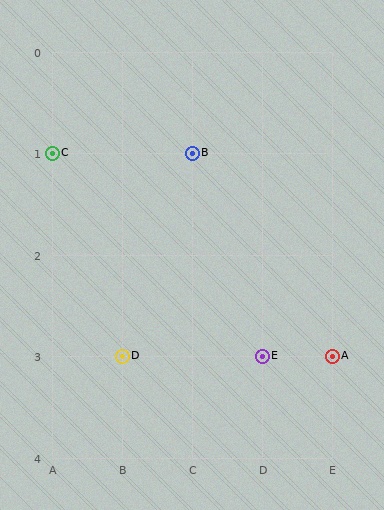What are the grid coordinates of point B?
Point B is at grid coordinates (C, 1).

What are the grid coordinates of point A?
Point A is at grid coordinates (E, 3).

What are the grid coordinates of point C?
Point C is at grid coordinates (A, 1).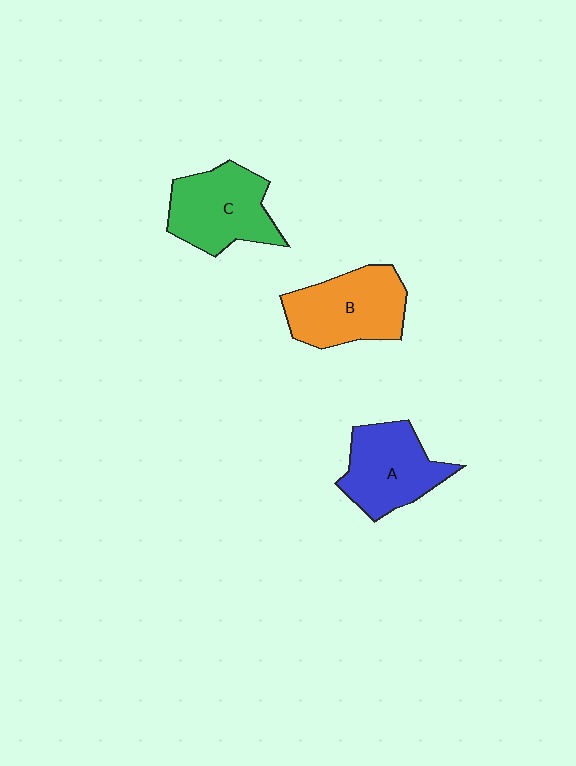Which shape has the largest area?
Shape B (orange).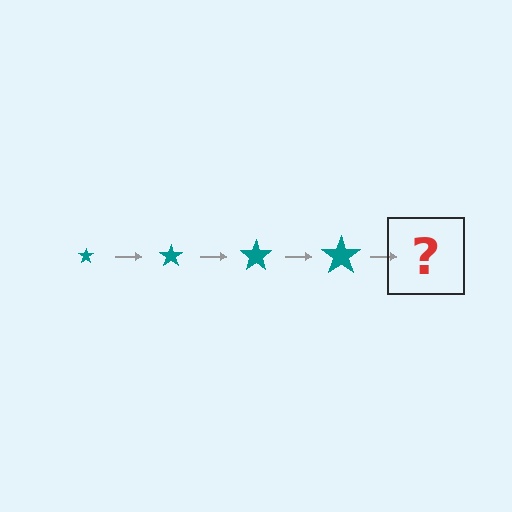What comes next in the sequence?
The next element should be a teal star, larger than the previous one.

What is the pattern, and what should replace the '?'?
The pattern is that the star gets progressively larger each step. The '?' should be a teal star, larger than the previous one.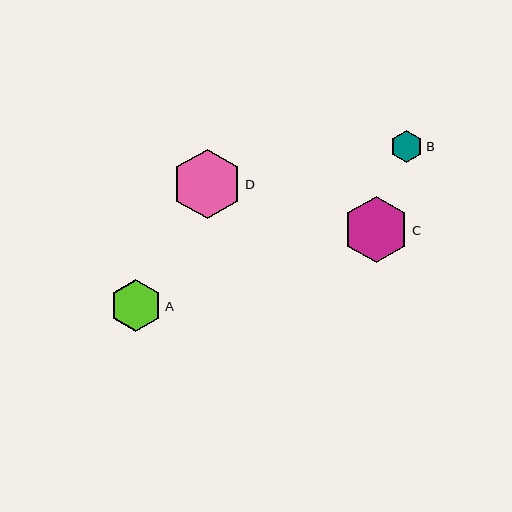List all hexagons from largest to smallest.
From largest to smallest: D, C, A, B.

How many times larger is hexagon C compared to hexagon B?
Hexagon C is approximately 2.1 times the size of hexagon B.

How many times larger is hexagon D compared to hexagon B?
Hexagon D is approximately 2.2 times the size of hexagon B.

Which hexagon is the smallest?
Hexagon B is the smallest with a size of approximately 32 pixels.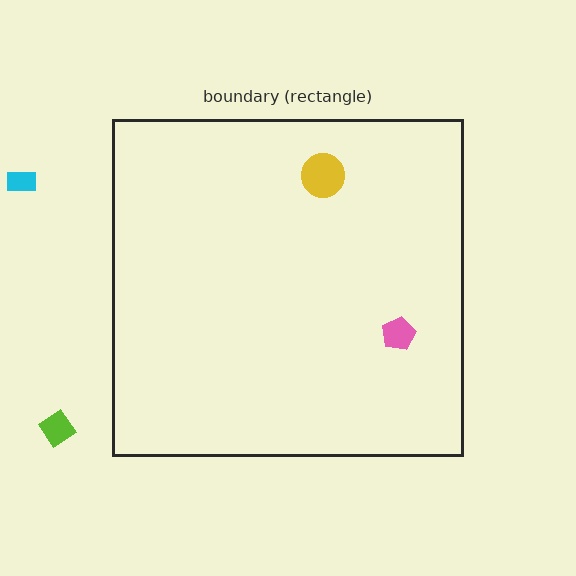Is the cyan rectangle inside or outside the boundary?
Outside.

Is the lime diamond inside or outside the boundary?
Outside.